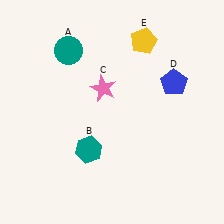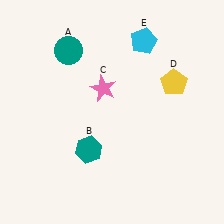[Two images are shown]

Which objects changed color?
D changed from blue to yellow. E changed from yellow to cyan.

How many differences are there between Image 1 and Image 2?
There are 2 differences between the two images.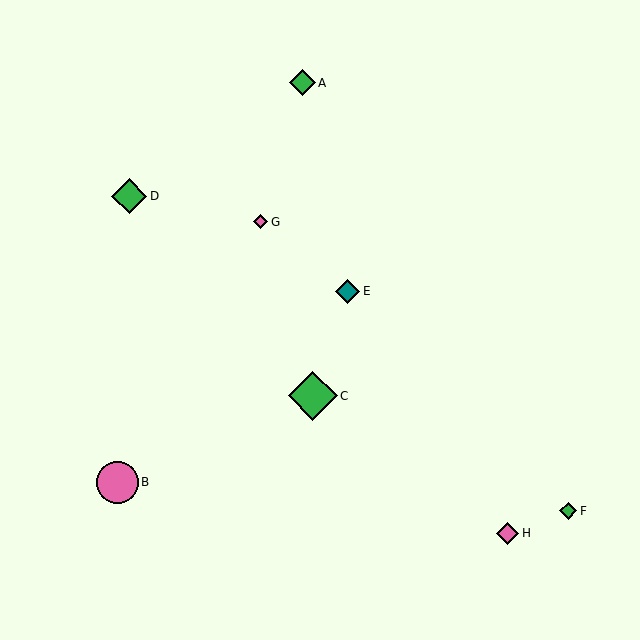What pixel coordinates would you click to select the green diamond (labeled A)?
Click at (302, 83) to select the green diamond A.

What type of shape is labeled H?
Shape H is a pink diamond.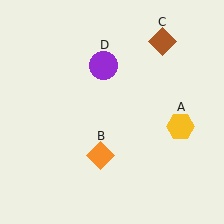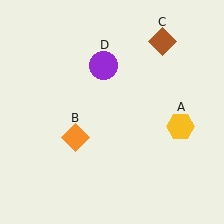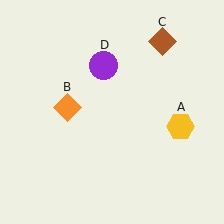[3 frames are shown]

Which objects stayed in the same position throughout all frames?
Yellow hexagon (object A) and brown diamond (object C) and purple circle (object D) remained stationary.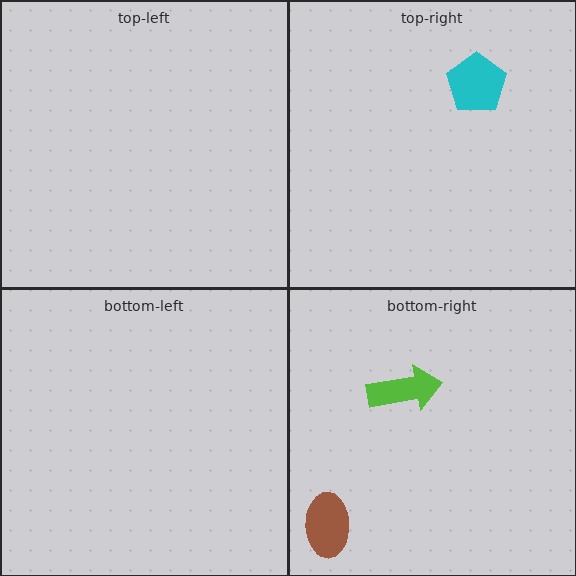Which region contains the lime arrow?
The bottom-right region.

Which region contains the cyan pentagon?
The top-right region.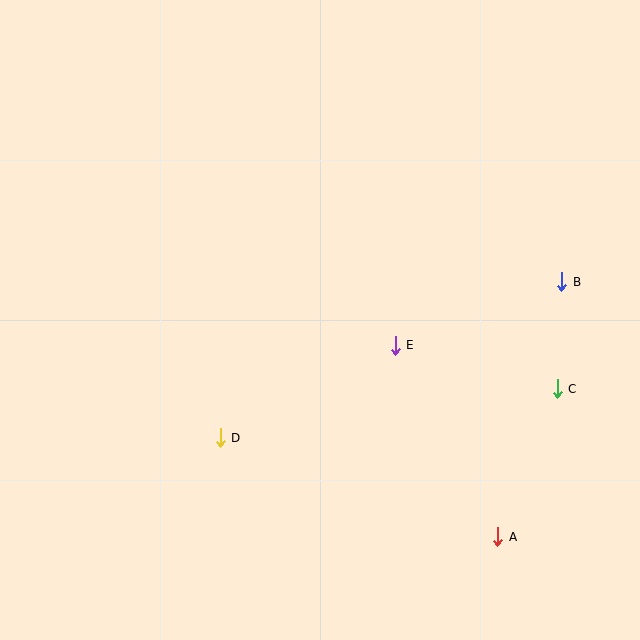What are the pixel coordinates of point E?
Point E is at (395, 345).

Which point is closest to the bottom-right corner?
Point A is closest to the bottom-right corner.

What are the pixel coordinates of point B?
Point B is at (562, 282).